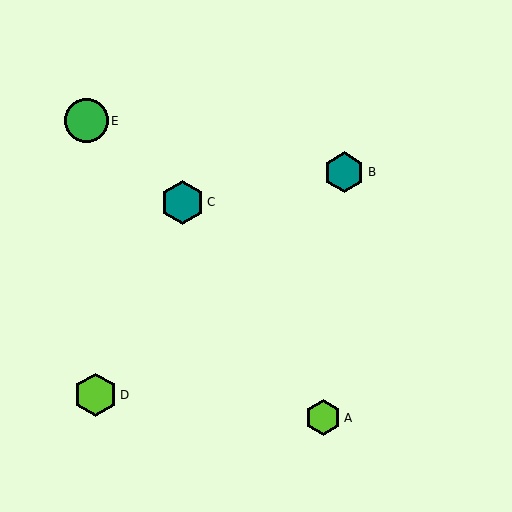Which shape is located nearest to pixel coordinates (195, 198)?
The teal hexagon (labeled C) at (182, 202) is nearest to that location.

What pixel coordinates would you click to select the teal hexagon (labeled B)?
Click at (344, 172) to select the teal hexagon B.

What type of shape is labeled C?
Shape C is a teal hexagon.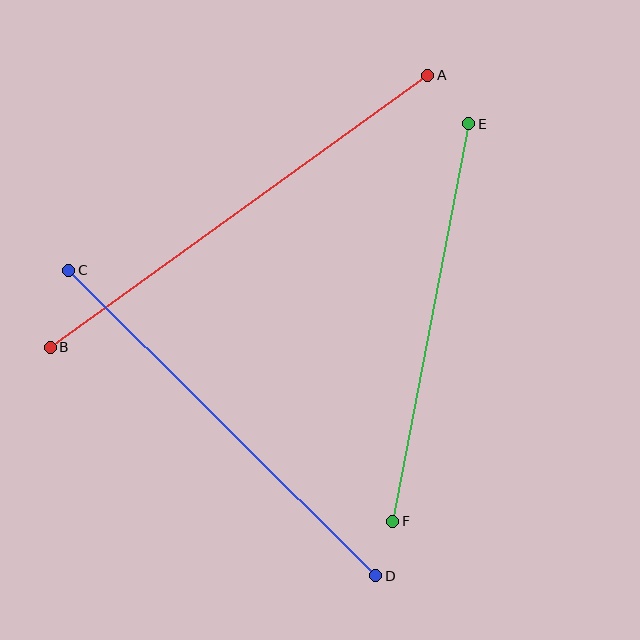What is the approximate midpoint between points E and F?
The midpoint is at approximately (431, 323) pixels.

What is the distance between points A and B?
The distance is approximately 465 pixels.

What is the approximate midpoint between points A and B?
The midpoint is at approximately (239, 211) pixels.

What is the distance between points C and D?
The distance is approximately 433 pixels.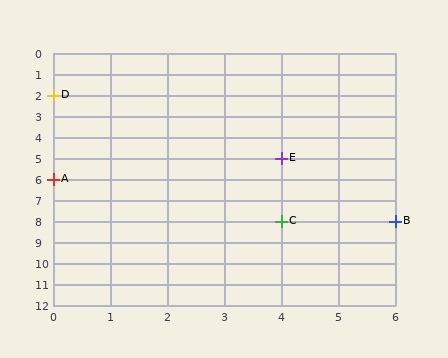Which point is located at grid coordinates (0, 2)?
Point D is at (0, 2).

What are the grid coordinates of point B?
Point B is at grid coordinates (6, 8).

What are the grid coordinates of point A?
Point A is at grid coordinates (0, 6).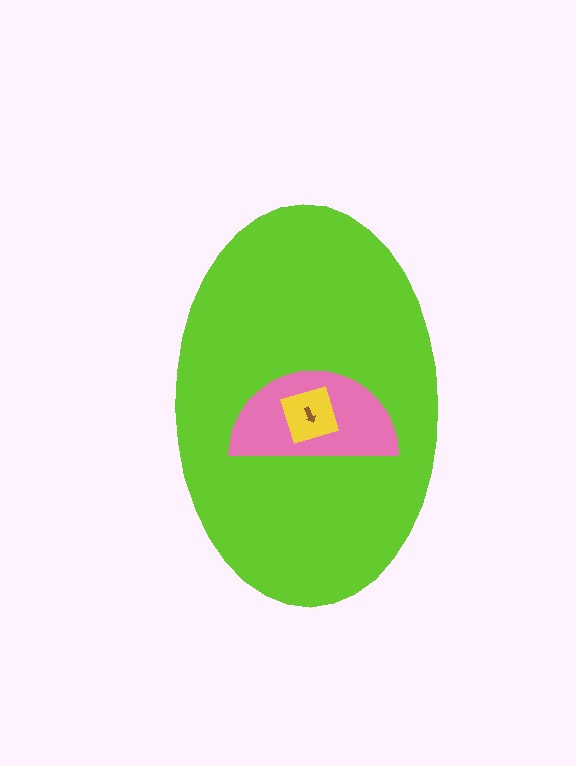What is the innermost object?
The brown arrow.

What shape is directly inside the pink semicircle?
The yellow diamond.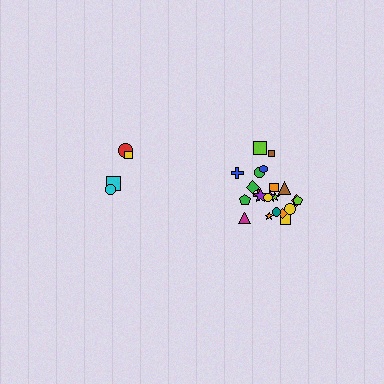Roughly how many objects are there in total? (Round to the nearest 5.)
Roughly 25 objects in total.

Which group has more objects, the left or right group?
The right group.